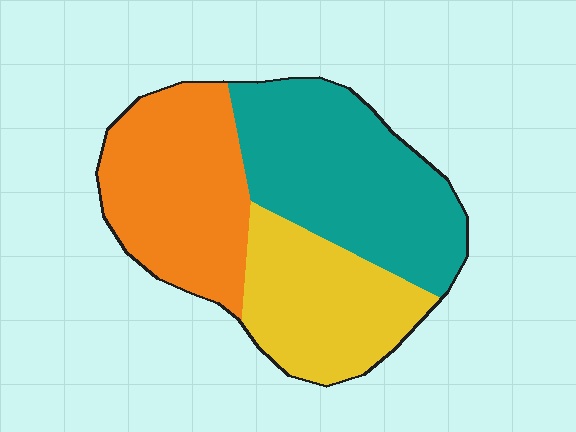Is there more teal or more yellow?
Teal.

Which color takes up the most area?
Teal, at roughly 40%.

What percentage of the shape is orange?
Orange covers 33% of the shape.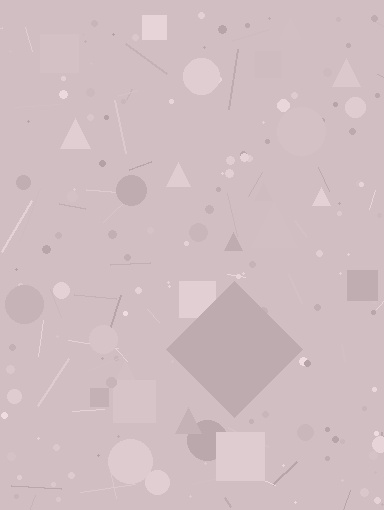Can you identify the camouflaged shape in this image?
The camouflaged shape is a diamond.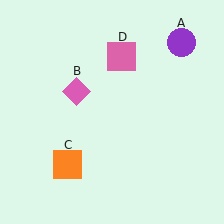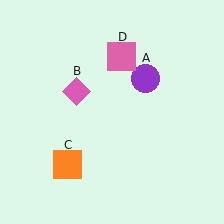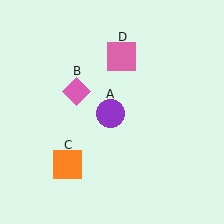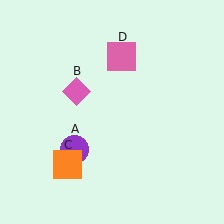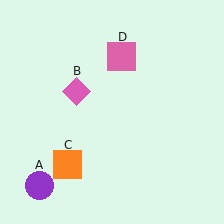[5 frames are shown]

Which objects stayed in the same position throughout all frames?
Pink diamond (object B) and orange square (object C) and pink square (object D) remained stationary.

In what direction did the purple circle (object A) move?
The purple circle (object A) moved down and to the left.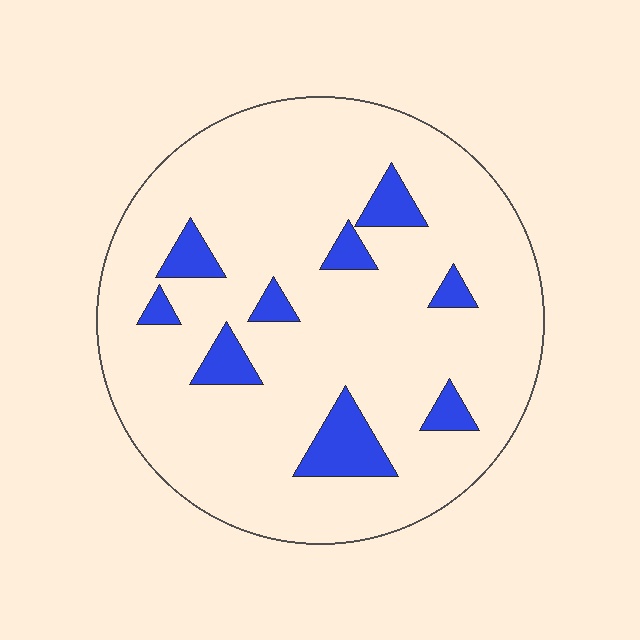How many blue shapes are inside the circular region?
9.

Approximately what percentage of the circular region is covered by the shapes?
Approximately 10%.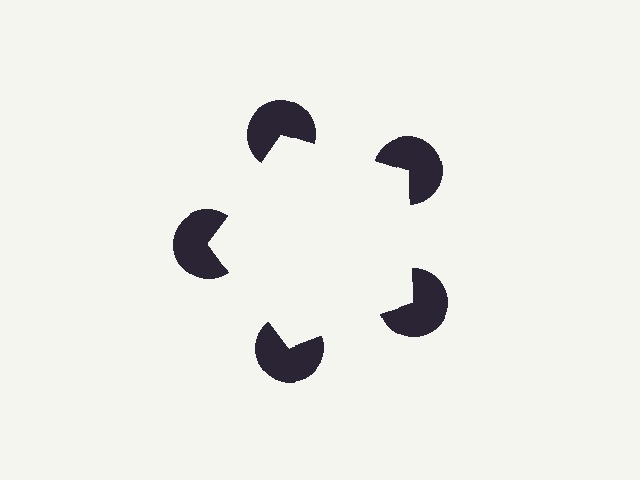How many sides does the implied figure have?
5 sides.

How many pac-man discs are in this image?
There are 5 — one at each vertex of the illusory pentagon.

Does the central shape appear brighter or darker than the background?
It typically appears slightly brighter than the background, even though no actual brightness change is drawn.